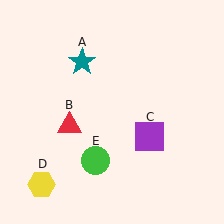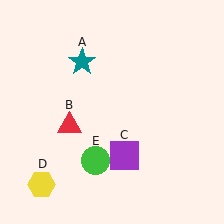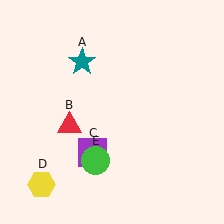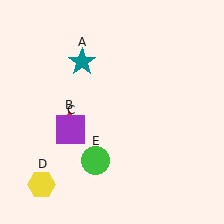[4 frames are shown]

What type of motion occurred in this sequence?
The purple square (object C) rotated clockwise around the center of the scene.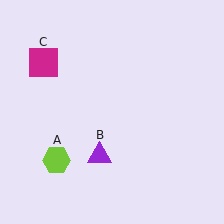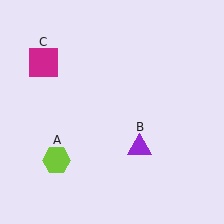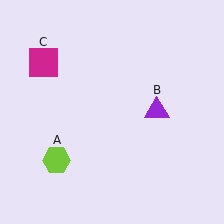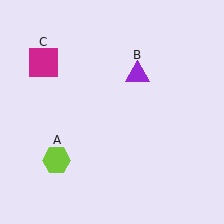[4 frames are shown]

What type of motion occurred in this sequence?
The purple triangle (object B) rotated counterclockwise around the center of the scene.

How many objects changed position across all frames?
1 object changed position: purple triangle (object B).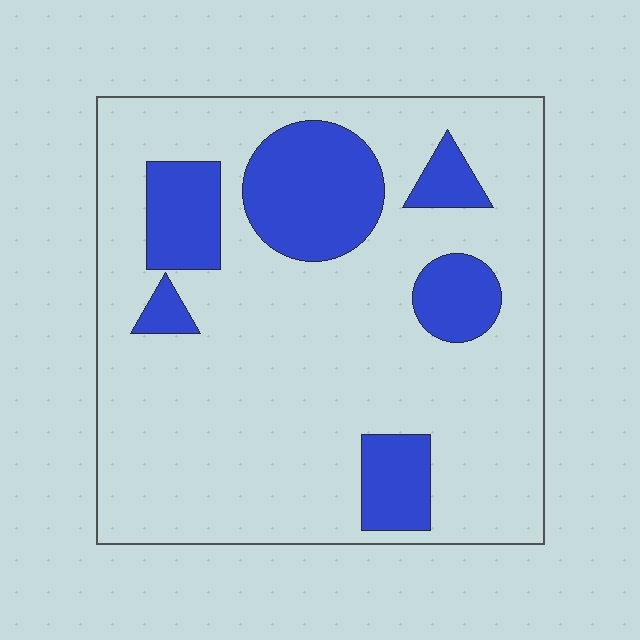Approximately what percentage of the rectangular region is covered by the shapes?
Approximately 20%.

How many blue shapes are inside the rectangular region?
6.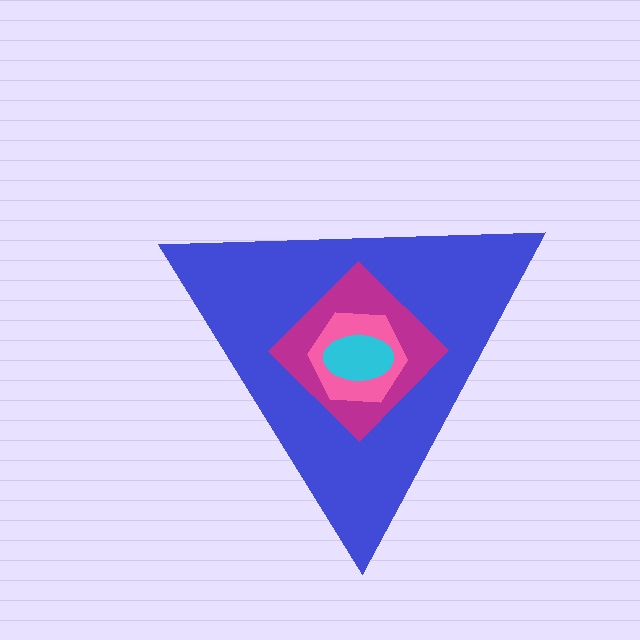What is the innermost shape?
The cyan ellipse.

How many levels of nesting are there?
4.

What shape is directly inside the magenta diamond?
The pink hexagon.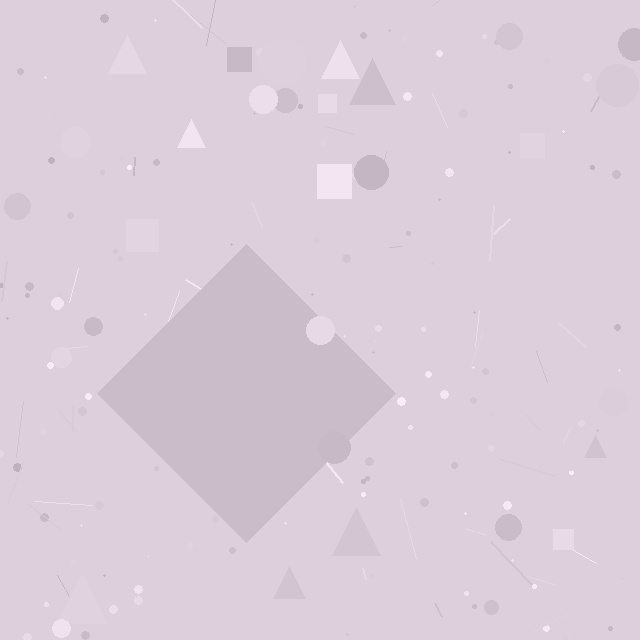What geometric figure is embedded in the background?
A diamond is embedded in the background.